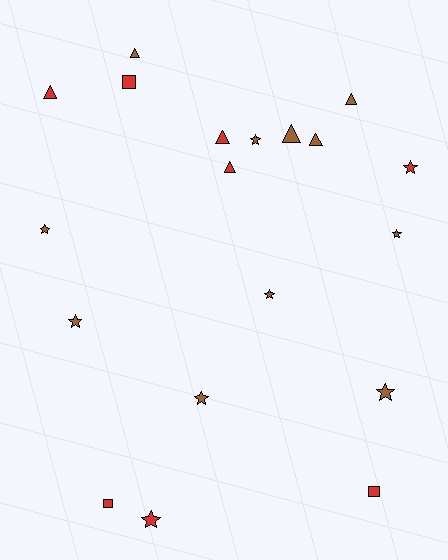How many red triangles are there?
There are 3 red triangles.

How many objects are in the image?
There are 19 objects.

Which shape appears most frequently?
Star, with 9 objects.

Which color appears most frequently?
Brown, with 11 objects.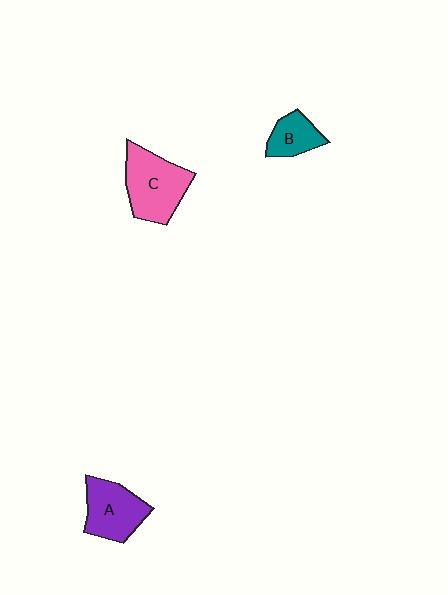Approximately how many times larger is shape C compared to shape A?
Approximately 1.2 times.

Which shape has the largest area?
Shape C (pink).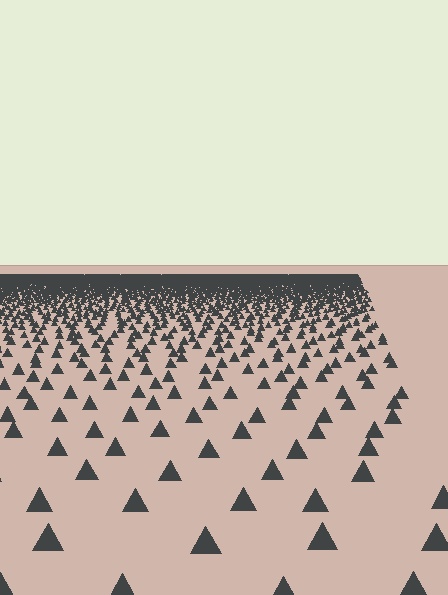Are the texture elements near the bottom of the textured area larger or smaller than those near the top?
Larger. Near the bottom, elements are closer to the viewer and appear at a bigger on-screen size.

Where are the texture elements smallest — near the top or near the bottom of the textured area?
Near the top.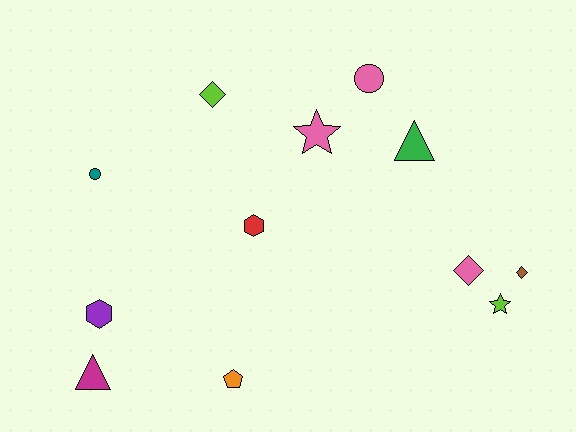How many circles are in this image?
There are 2 circles.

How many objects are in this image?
There are 12 objects.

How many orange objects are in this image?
There is 1 orange object.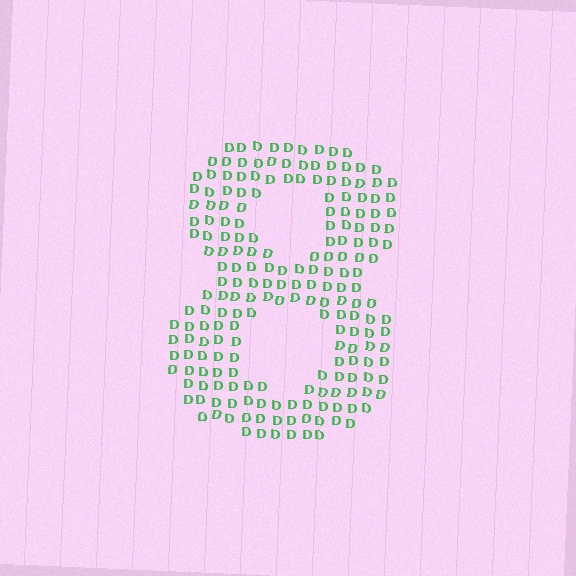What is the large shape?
The large shape is the digit 8.